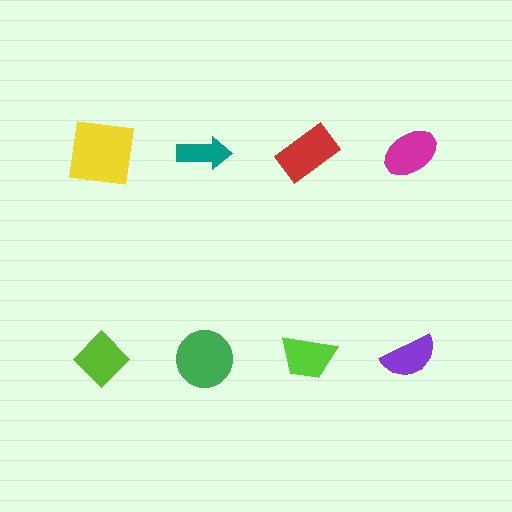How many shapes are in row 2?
4 shapes.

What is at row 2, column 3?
A lime trapezoid.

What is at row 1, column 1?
A yellow square.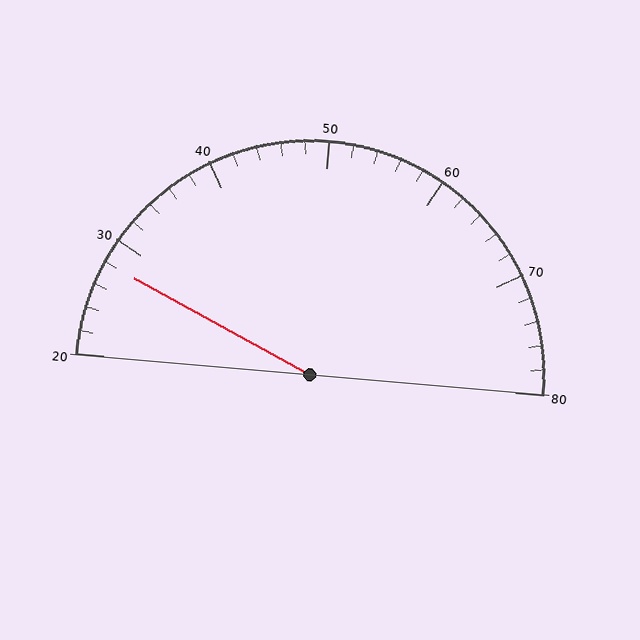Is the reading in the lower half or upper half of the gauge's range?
The reading is in the lower half of the range (20 to 80).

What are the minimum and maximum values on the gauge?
The gauge ranges from 20 to 80.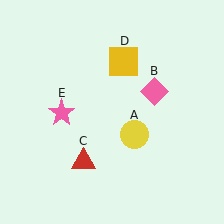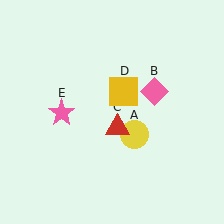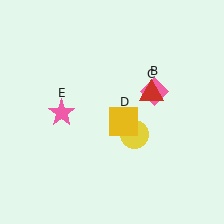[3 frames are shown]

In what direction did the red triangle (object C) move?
The red triangle (object C) moved up and to the right.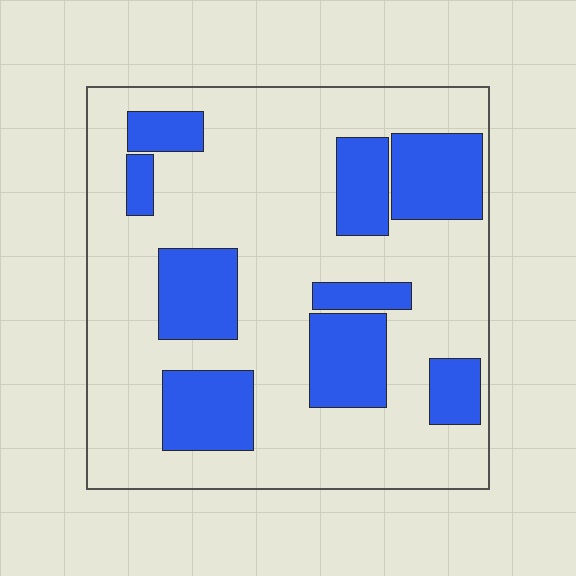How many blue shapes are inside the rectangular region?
9.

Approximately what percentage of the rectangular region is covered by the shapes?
Approximately 30%.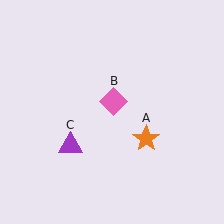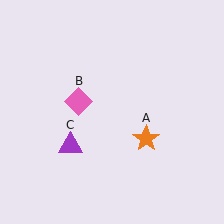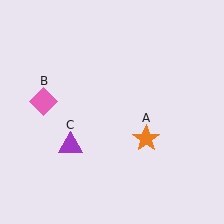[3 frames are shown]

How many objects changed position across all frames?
1 object changed position: pink diamond (object B).